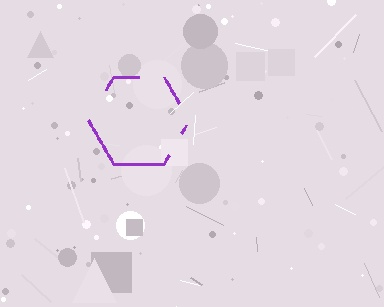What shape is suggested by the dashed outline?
The dashed outline suggests a hexagon.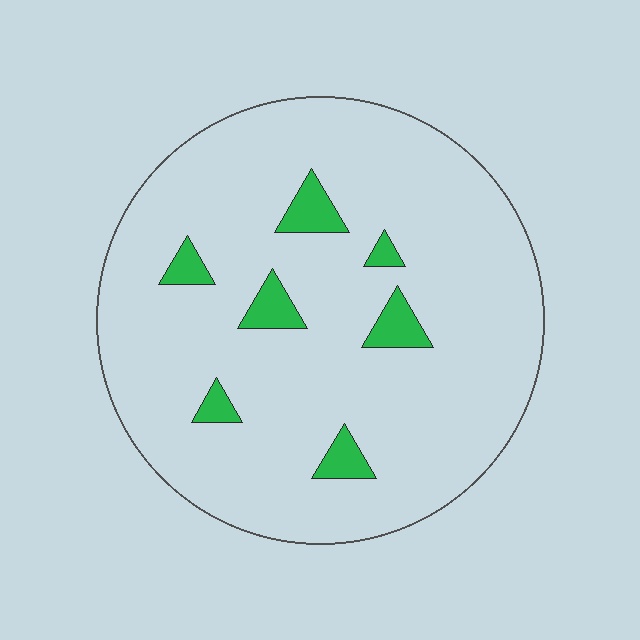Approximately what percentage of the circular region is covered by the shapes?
Approximately 10%.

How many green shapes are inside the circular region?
7.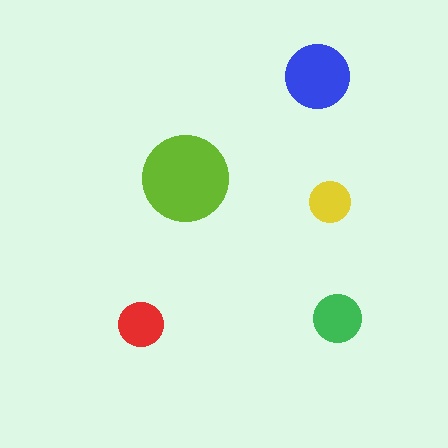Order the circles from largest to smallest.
the lime one, the blue one, the green one, the red one, the yellow one.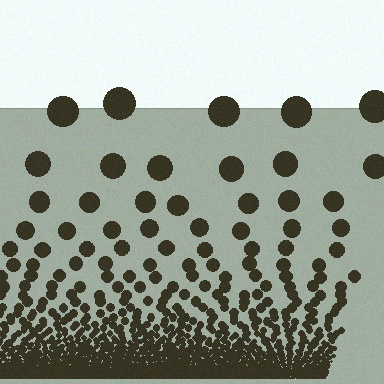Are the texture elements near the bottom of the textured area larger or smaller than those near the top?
Smaller. The gradient is inverted — elements near the bottom are smaller and denser.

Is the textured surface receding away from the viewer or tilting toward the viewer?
The surface appears to tilt toward the viewer. Texture elements get larger and sparser toward the top.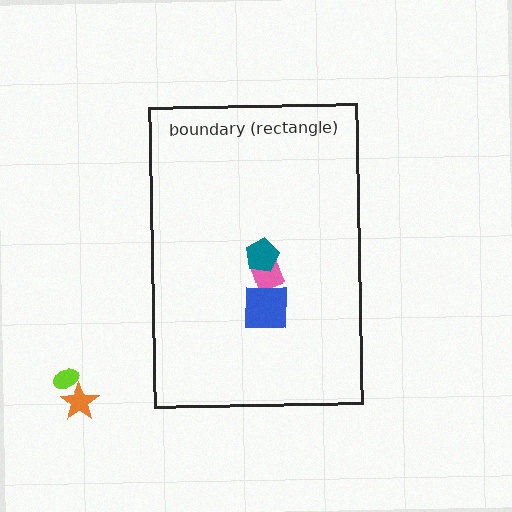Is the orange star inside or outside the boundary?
Outside.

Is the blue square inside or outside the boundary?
Inside.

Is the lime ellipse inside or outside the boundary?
Outside.